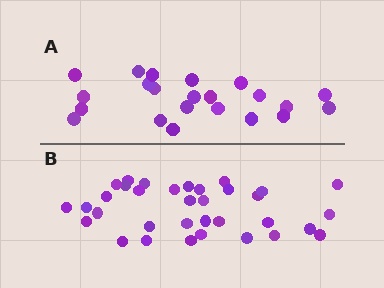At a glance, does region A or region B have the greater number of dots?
Region B (the bottom region) has more dots.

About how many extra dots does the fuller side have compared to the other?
Region B has roughly 12 or so more dots than region A.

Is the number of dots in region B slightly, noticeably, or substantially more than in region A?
Region B has substantially more. The ratio is roughly 1.5 to 1.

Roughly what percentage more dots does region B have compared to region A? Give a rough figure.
About 55% more.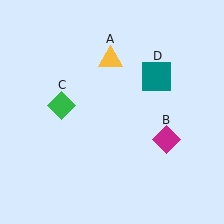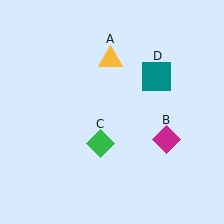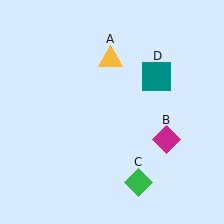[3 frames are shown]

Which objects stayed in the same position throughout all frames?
Yellow triangle (object A) and magenta diamond (object B) and teal square (object D) remained stationary.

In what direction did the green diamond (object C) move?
The green diamond (object C) moved down and to the right.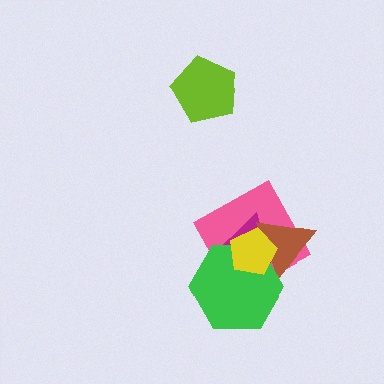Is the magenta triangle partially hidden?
Yes, it is partially covered by another shape.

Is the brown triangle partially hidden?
Yes, it is partially covered by another shape.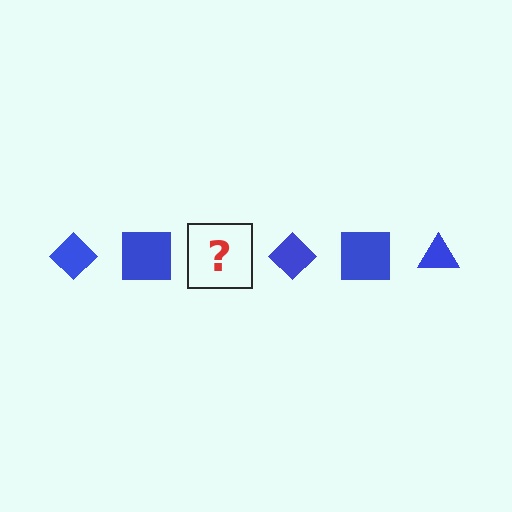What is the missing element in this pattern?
The missing element is a blue triangle.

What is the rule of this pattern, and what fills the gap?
The rule is that the pattern cycles through diamond, square, triangle shapes in blue. The gap should be filled with a blue triangle.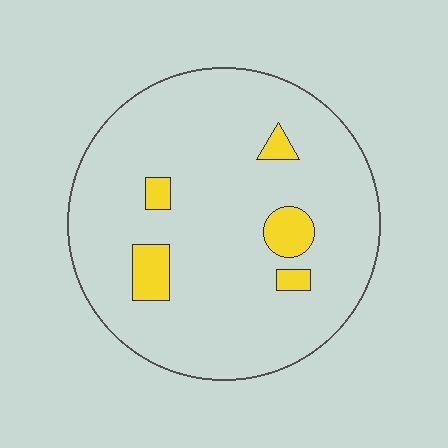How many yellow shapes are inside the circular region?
5.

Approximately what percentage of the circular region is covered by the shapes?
Approximately 10%.